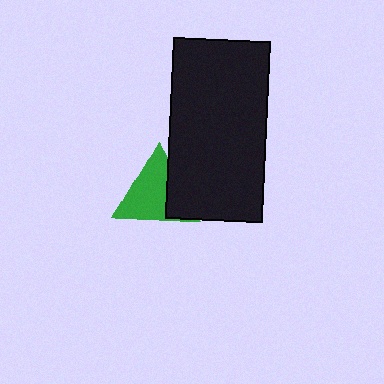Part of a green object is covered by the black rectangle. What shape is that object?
It is a triangle.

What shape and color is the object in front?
The object in front is a black rectangle.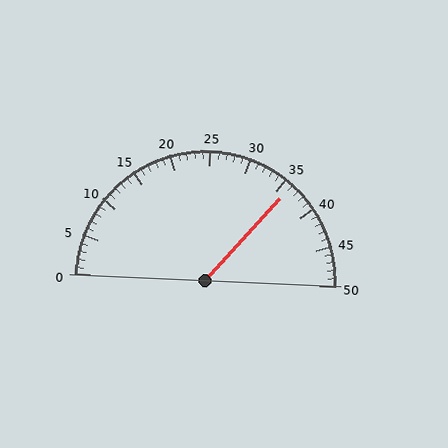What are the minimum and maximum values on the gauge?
The gauge ranges from 0 to 50.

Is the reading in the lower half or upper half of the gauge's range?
The reading is in the upper half of the range (0 to 50).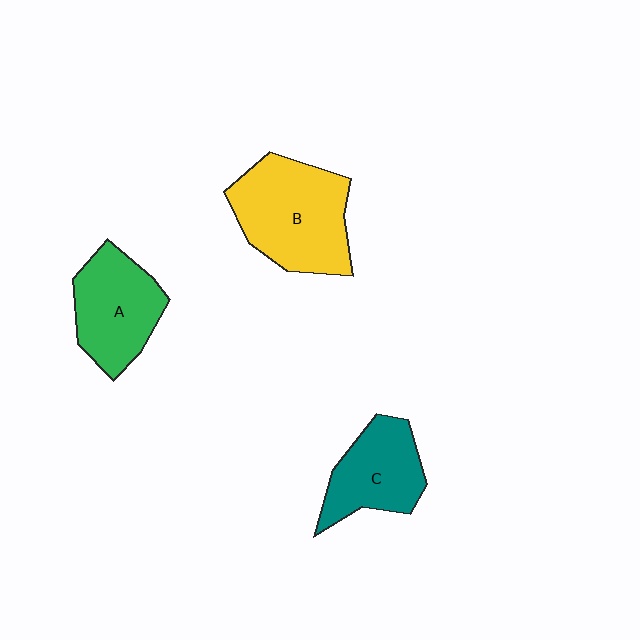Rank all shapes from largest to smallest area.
From largest to smallest: B (yellow), A (green), C (teal).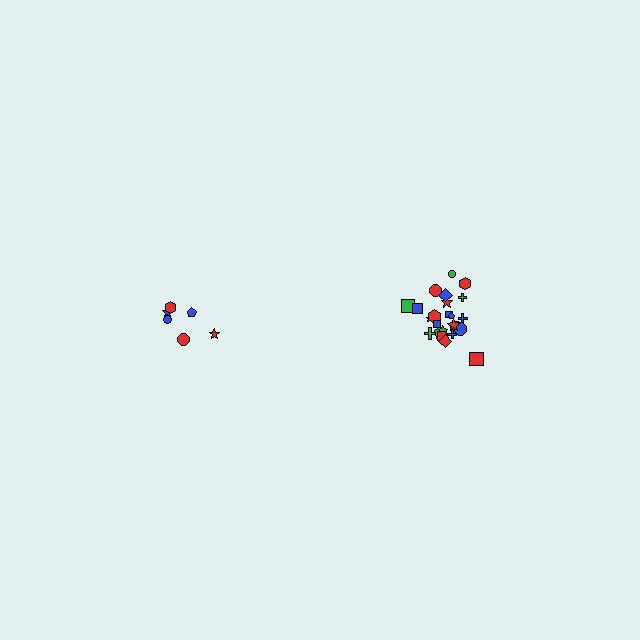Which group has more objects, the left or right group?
The right group.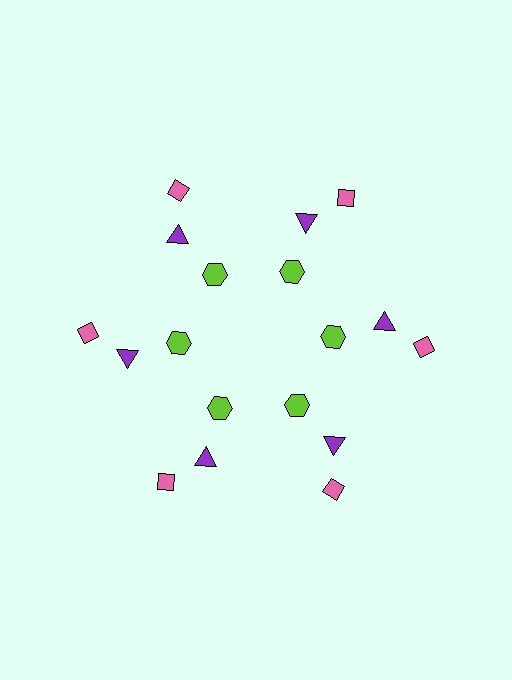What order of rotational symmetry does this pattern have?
This pattern has 6-fold rotational symmetry.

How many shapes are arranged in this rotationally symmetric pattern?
There are 18 shapes, arranged in 6 groups of 3.